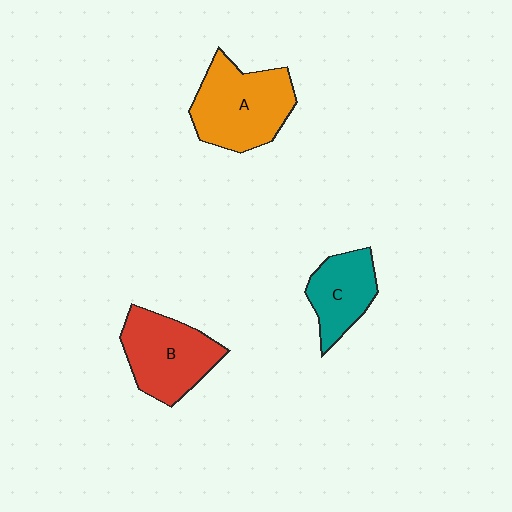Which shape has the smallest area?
Shape C (teal).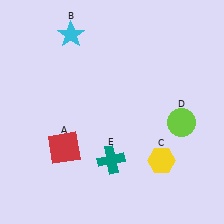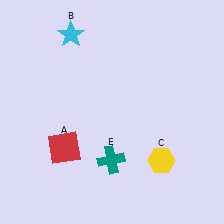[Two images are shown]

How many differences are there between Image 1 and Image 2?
There is 1 difference between the two images.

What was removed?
The lime circle (D) was removed in Image 2.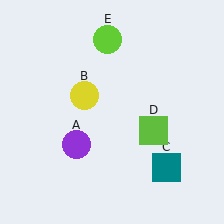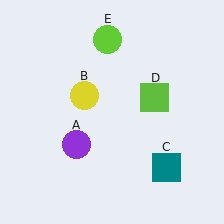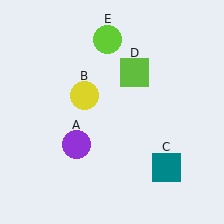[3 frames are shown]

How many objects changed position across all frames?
1 object changed position: lime square (object D).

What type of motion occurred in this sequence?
The lime square (object D) rotated counterclockwise around the center of the scene.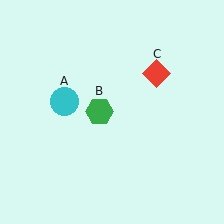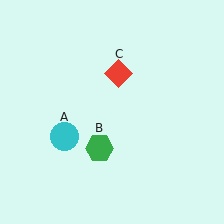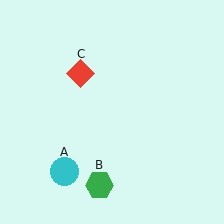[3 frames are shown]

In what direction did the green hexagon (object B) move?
The green hexagon (object B) moved down.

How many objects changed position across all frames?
3 objects changed position: cyan circle (object A), green hexagon (object B), red diamond (object C).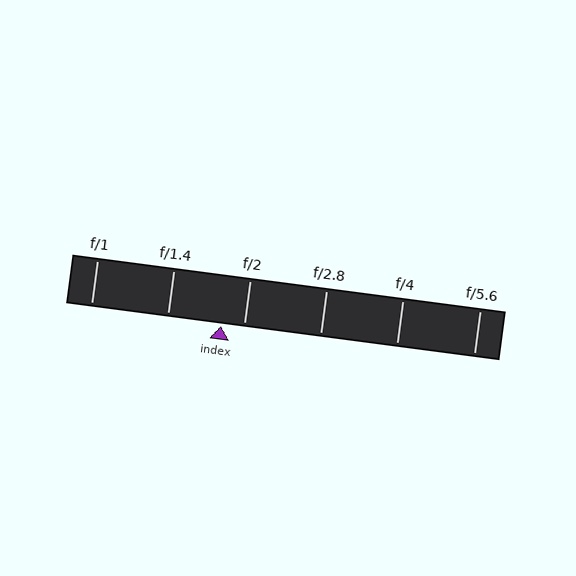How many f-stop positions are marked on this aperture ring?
There are 6 f-stop positions marked.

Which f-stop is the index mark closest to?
The index mark is closest to f/2.